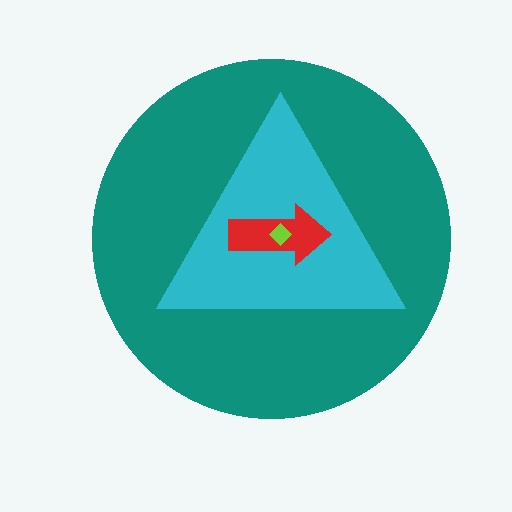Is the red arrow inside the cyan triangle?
Yes.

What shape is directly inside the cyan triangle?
The red arrow.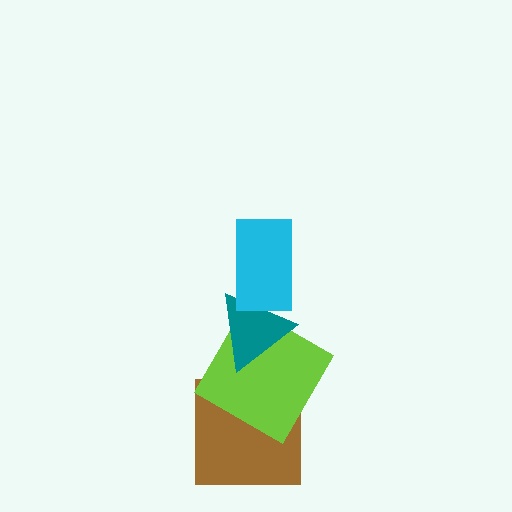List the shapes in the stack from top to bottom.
From top to bottom: the cyan rectangle, the teal triangle, the lime diamond, the brown square.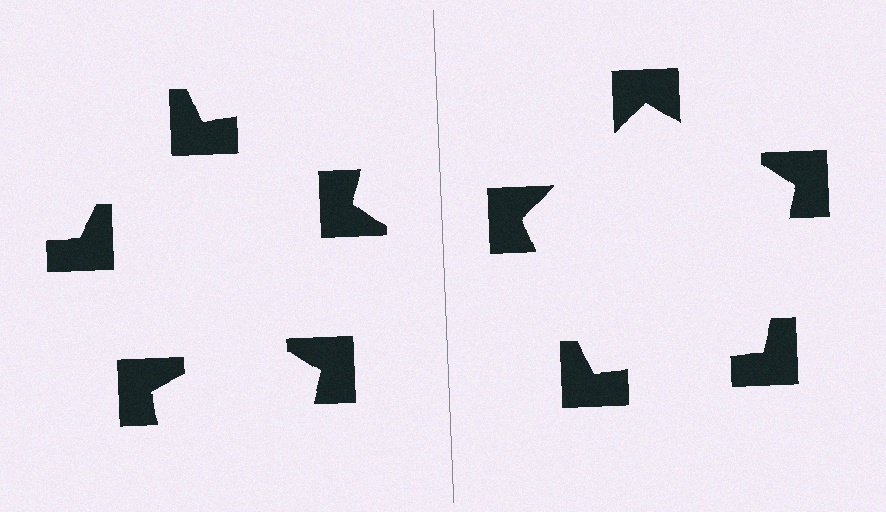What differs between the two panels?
The notched squares are positioned identically on both sides; only the wedge orientations differ. On the right they align to a pentagon; on the left they are misaligned.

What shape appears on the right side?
An illusory pentagon.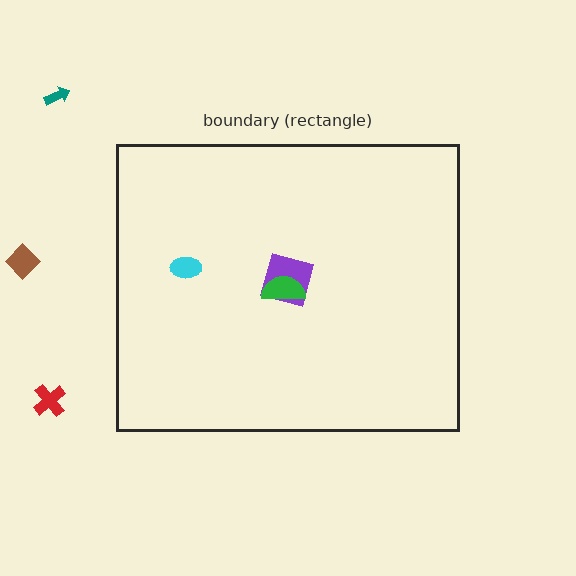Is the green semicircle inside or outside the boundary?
Inside.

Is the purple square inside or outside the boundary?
Inside.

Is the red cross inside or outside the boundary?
Outside.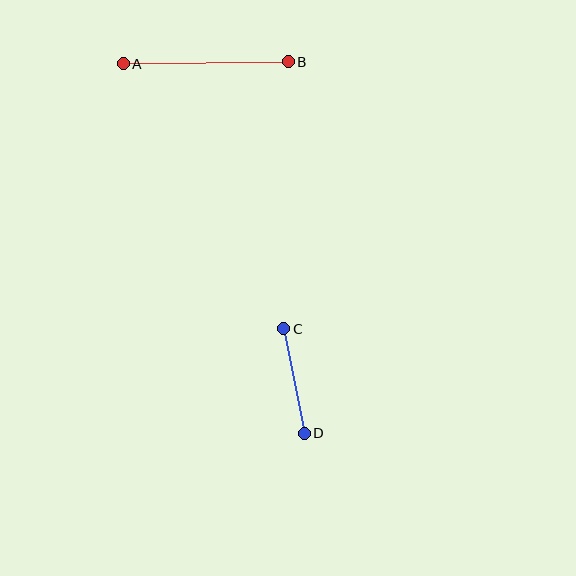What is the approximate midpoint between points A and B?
The midpoint is at approximately (206, 63) pixels.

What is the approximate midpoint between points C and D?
The midpoint is at approximately (294, 381) pixels.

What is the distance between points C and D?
The distance is approximately 106 pixels.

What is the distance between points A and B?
The distance is approximately 165 pixels.